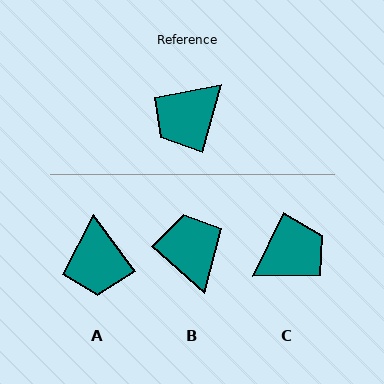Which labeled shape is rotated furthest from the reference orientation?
C, about 169 degrees away.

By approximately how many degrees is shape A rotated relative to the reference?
Approximately 51 degrees counter-clockwise.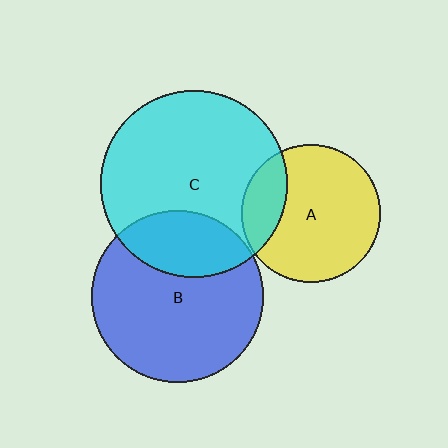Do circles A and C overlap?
Yes.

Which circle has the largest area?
Circle C (cyan).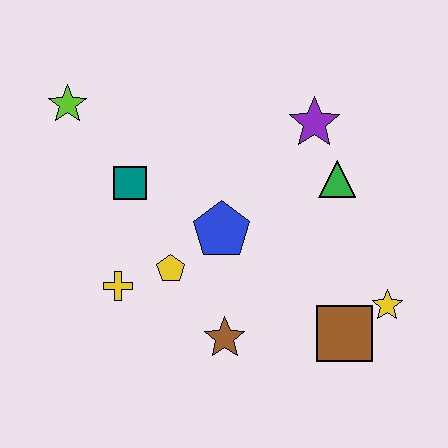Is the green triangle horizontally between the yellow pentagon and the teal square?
No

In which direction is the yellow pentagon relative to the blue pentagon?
The yellow pentagon is to the left of the blue pentagon.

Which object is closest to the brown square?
The yellow star is closest to the brown square.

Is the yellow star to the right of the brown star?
Yes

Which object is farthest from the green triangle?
The lime star is farthest from the green triangle.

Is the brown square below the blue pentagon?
Yes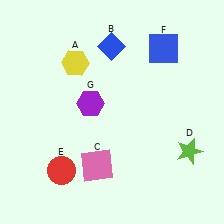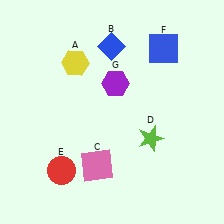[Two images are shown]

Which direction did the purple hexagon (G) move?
The purple hexagon (G) moved right.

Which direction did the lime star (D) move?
The lime star (D) moved left.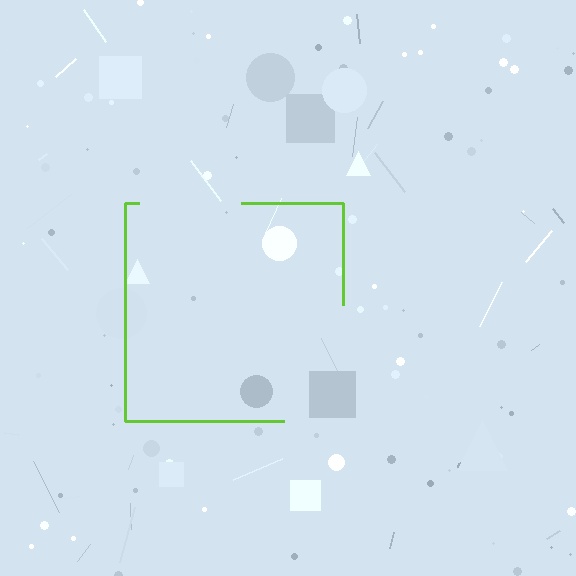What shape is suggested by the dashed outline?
The dashed outline suggests a square.